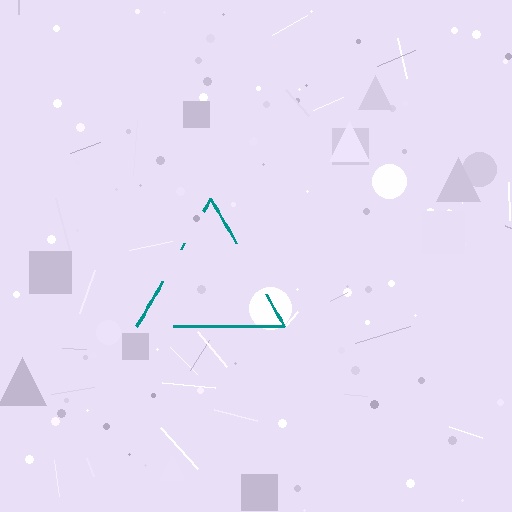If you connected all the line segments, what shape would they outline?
They would outline a triangle.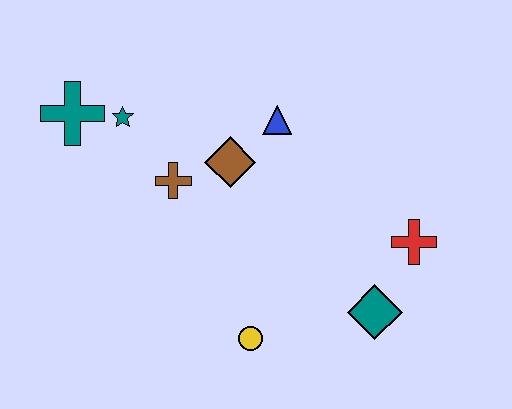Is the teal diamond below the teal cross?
Yes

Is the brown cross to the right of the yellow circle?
No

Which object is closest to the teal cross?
The teal star is closest to the teal cross.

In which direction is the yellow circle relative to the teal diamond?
The yellow circle is to the left of the teal diamond.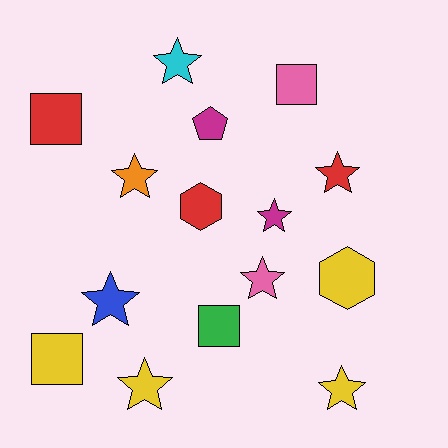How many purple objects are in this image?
There are no purple objects.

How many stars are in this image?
There are 8 stars.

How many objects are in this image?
There are 15 objects.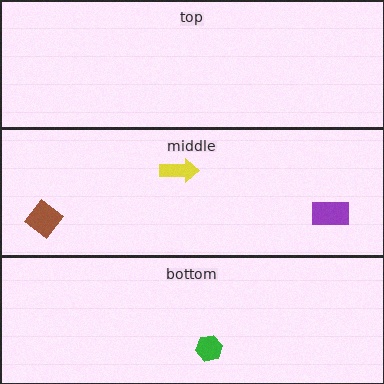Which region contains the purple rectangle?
The middle region.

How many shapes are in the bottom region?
1.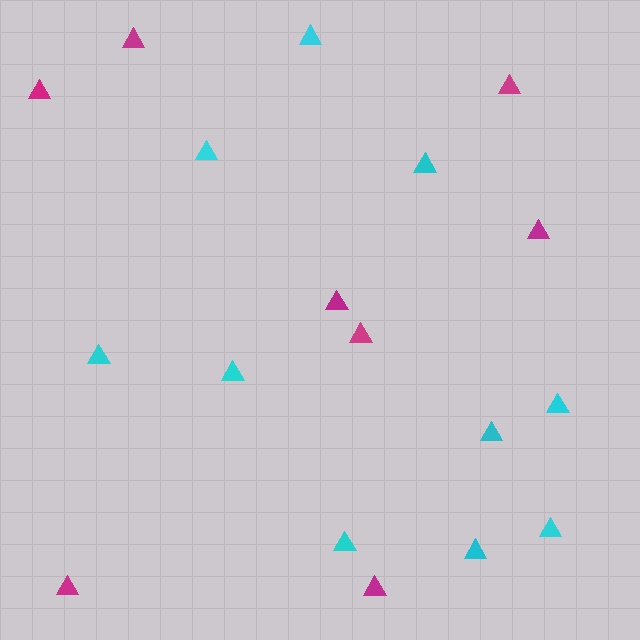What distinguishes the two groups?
There are 2 groups: one group of magenta triangles (8) and one group of cyan triangles (10).